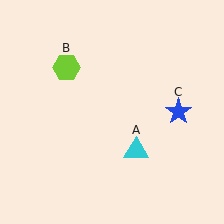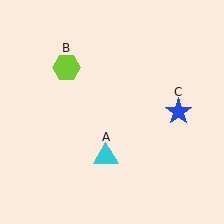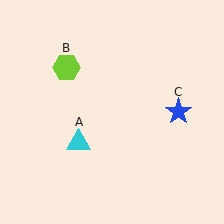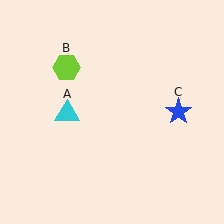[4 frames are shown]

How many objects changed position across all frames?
1 object changed position: cyan triangle (object A).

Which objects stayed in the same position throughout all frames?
Lime hexagon (object B) and blue star (object C) remained stationary.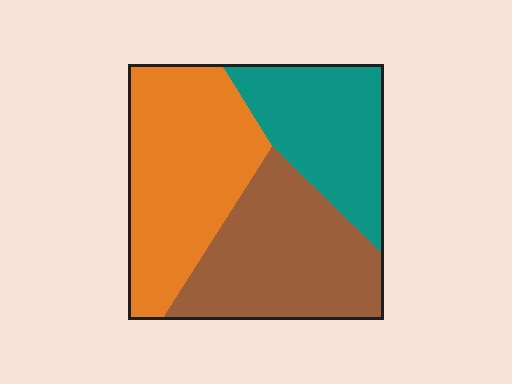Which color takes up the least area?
Teal, at roughly 25%.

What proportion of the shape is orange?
Orange takes up about three eighths (3/8) of the shape.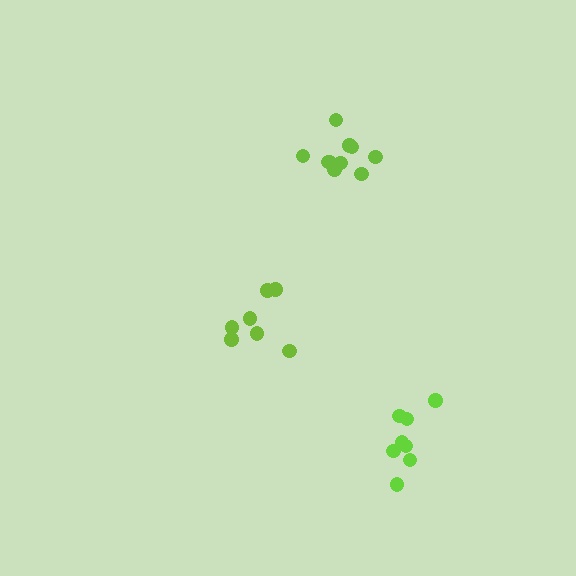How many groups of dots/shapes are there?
There are 3 groups.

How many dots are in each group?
Group 1: 7 dots, Group 2: 10 dots, Group 3: 8 dots (25 total).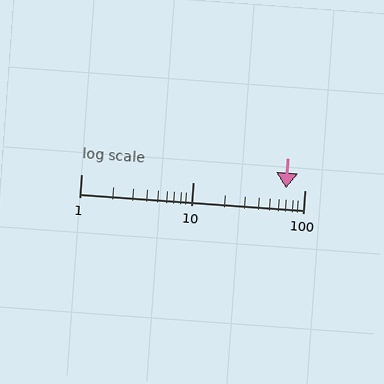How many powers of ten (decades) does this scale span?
The scale spans 2 decades, from 1 to 100.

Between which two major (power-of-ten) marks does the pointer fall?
The pointer is between 10 and 100.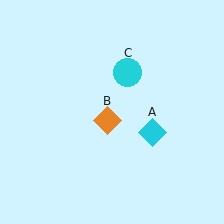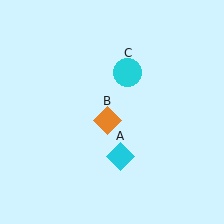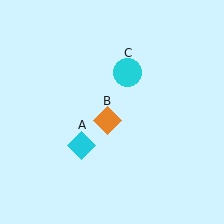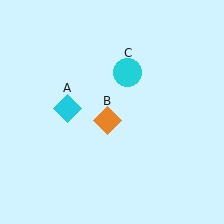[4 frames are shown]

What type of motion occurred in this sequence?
The cyan diamond (object A) rotated clockwise around the center of the scene.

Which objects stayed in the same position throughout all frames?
Orange diamond (object B) and cyan circle (object C) remained stationary.